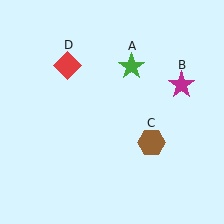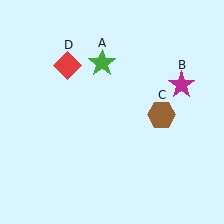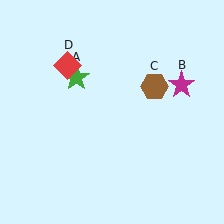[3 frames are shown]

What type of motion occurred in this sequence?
The green star (object A), brown hexagon (object C) rotated counterclockwise around the center of the scene.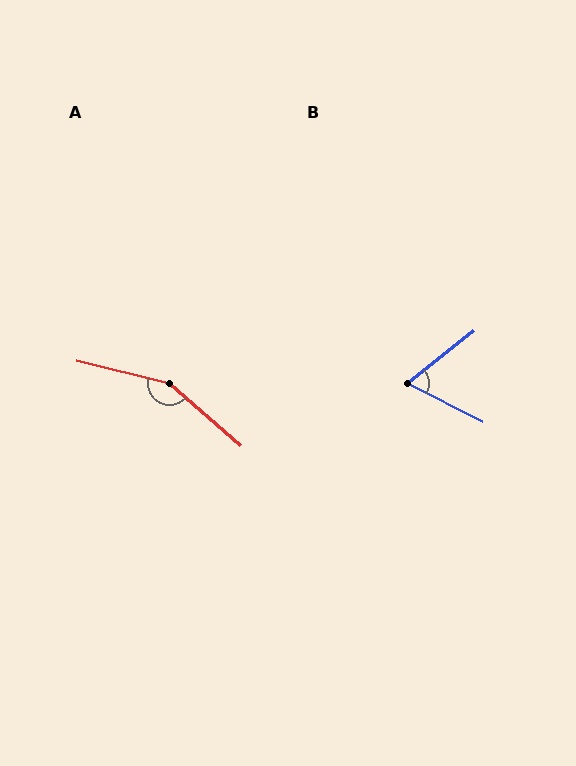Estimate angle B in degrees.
Approximately 65 degrees.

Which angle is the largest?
A, at approximately 153 degrees.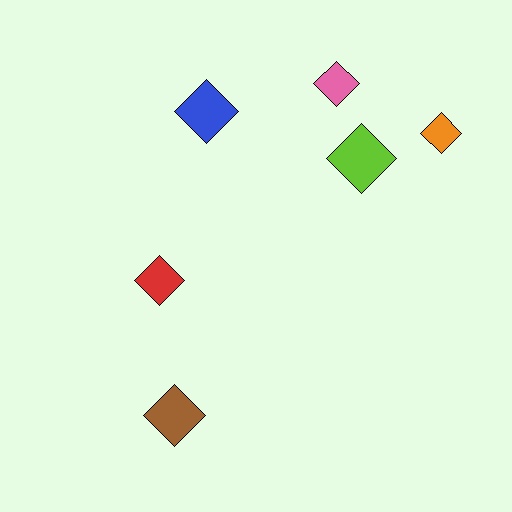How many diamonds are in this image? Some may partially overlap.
There are 6 diamonds.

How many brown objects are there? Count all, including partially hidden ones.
There is 1 brown object.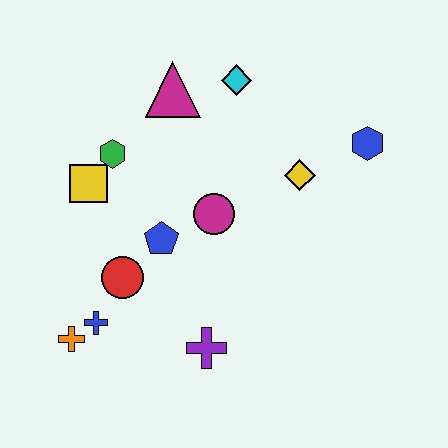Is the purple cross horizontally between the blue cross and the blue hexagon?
Yes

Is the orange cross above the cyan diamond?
No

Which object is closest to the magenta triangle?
The cyan diamond is closest to the magenta triangle.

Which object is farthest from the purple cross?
The cyan diamond is farthest from the purple cross.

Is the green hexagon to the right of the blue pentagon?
No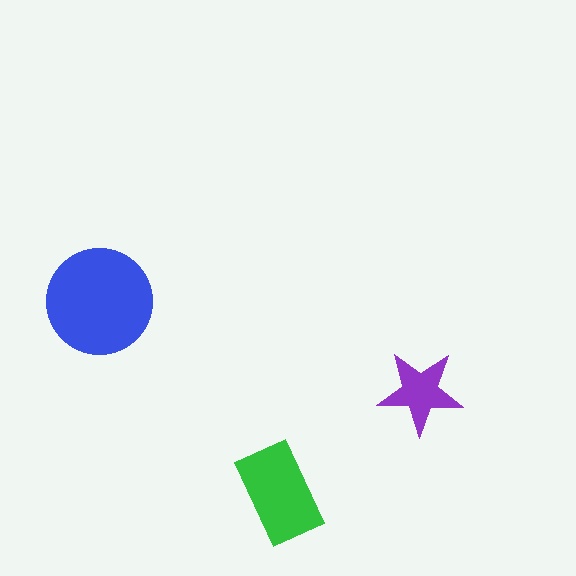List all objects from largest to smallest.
The blue circle, the green rectangle, the purple star.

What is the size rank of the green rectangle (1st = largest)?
2nd.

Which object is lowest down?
The green rectangle is bottommost.